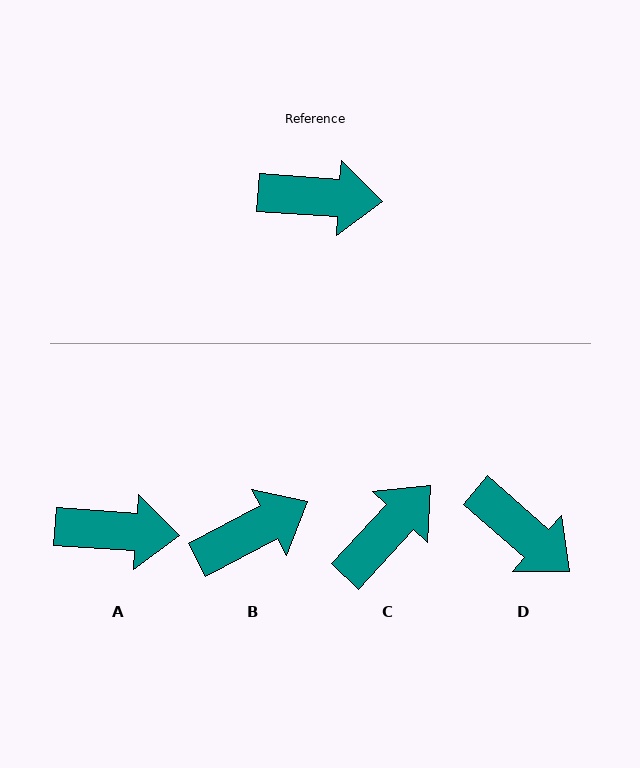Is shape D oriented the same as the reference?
No, it is off by about 37 degrees.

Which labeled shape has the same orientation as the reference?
A.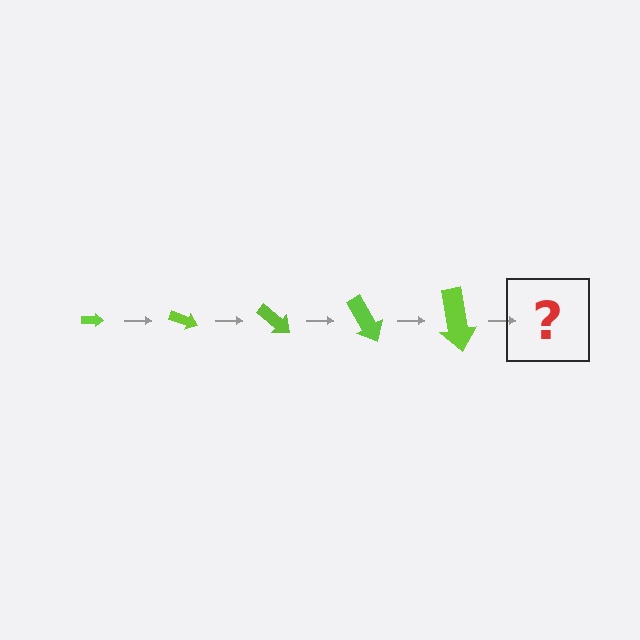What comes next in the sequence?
The next element should be an arrow, larger than the previous one and rotated 100 degrees from the start.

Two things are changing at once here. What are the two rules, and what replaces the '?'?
The two rules are that the arrow grows larger each step and it rotates 20 degrees each step. The '?' should be an arrow, larger than the previous one and rotated 100 degrees from the start.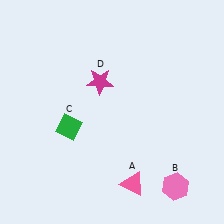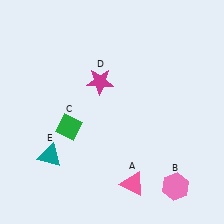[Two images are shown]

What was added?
A teal triangle (E) was added in Image 2.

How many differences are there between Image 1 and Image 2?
There is 1 difference between the two images.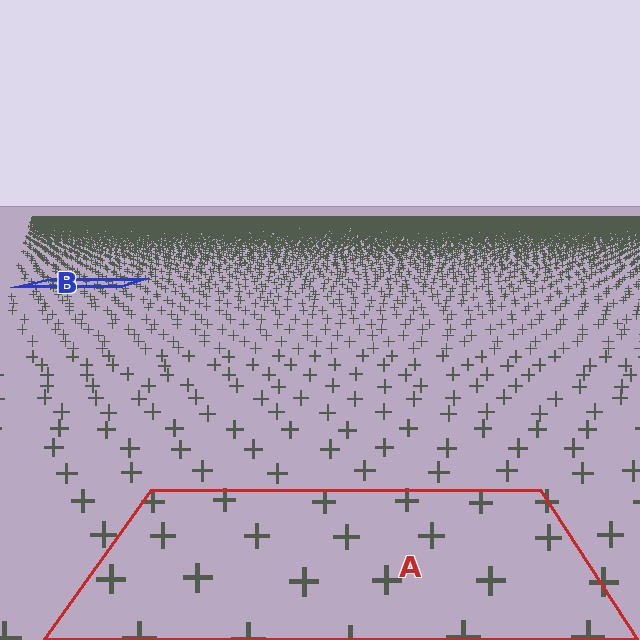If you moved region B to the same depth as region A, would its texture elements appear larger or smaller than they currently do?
They would appear larger. At a closer depth, the same texture elements are projected at a bigger on-screen size.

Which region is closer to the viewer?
Region A is closer. The texture elements there are larger and more spread out.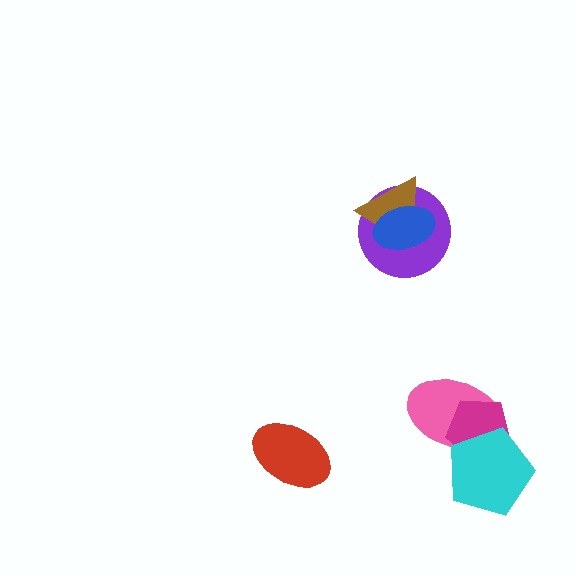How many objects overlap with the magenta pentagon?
2 objects overlap with the magenta pentagon.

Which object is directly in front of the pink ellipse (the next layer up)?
The magenta pentagon is directly in front of the pink ellipse.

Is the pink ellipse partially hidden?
Yes, it is partially covered by another shape.